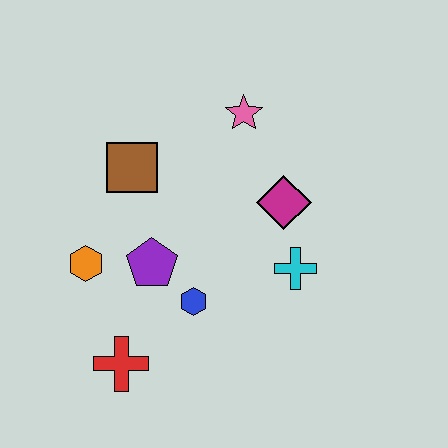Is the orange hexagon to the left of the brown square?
Yes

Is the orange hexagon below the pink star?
Yes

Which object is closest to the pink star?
The magenta diamond is closest to the pink star.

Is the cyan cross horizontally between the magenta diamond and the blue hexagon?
No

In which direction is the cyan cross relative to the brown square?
The cyan cross is to the right of the brown square.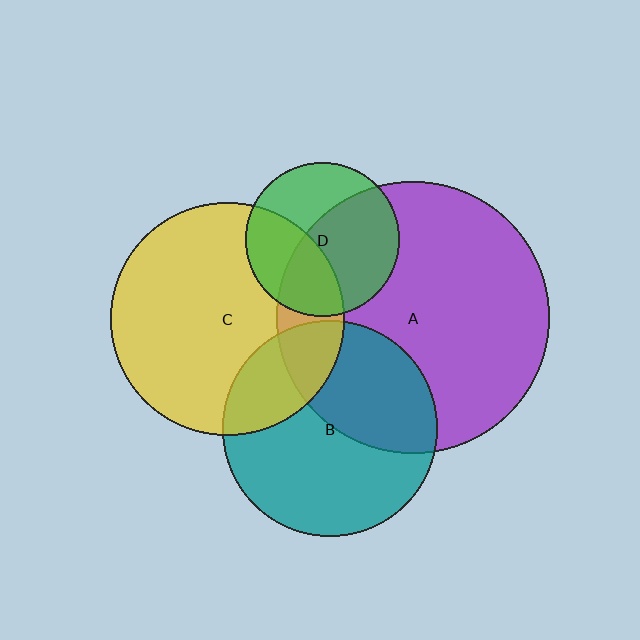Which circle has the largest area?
Circle A (purple).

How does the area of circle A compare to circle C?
Approximately 1.4 times.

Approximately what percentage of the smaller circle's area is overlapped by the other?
Approximately 20%.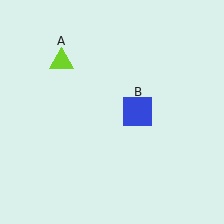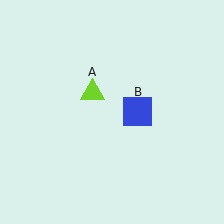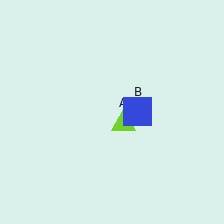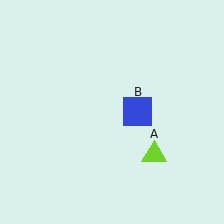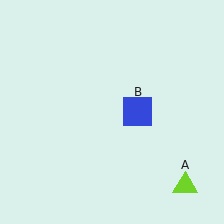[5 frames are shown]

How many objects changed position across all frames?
1 object changed position: lime triangle (object A).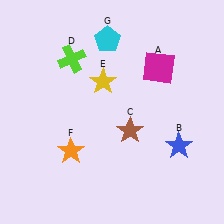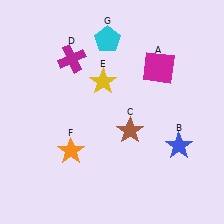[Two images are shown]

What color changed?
The cross (D) changed from lime in Image 1 to magenta in Image 2.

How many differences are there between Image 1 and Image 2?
There is 1 difference between the two images.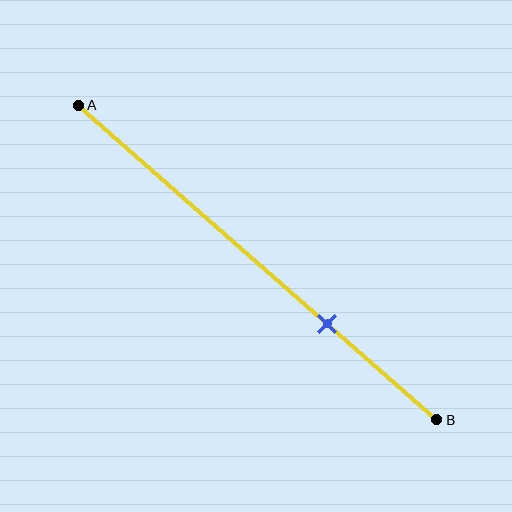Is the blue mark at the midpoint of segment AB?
No, the mark is at about 70% from A, not at the 50% midpoint.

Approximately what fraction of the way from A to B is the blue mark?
The blue mark is approximately 70% of the way from A to B.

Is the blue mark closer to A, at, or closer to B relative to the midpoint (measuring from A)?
The blue mark is closer to point B than the midpoint of segment AB.